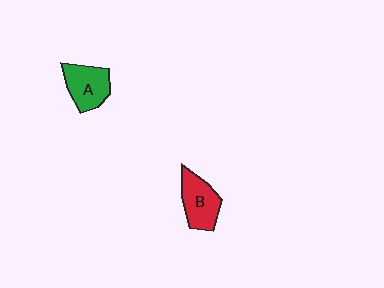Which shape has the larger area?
Shape B (red).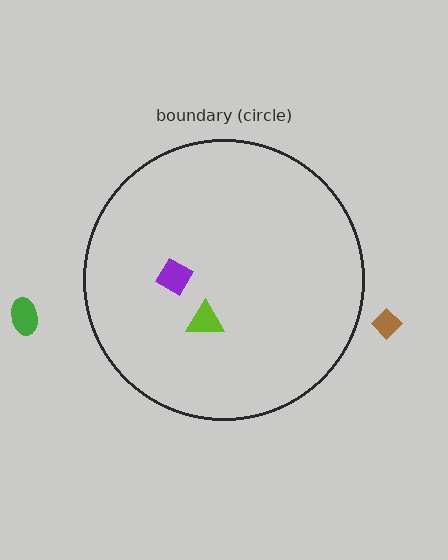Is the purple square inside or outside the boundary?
Inside.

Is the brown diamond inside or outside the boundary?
Outside.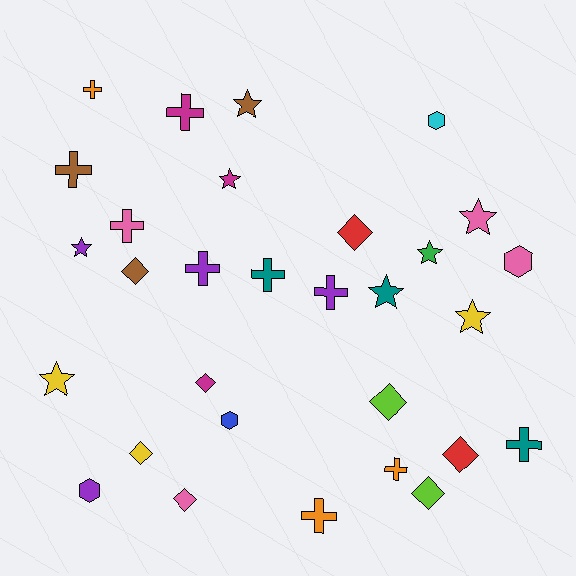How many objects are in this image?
There are 30 objects.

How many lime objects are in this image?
There are 2 lime objects.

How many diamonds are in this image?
There are 8 diamonds.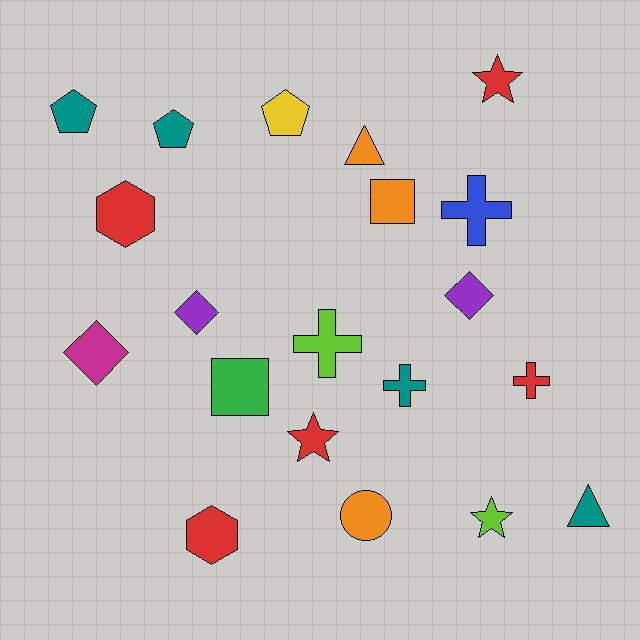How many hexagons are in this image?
There are 2 hexagons.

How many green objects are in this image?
There is 1 green object.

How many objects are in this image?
There are 20 objects.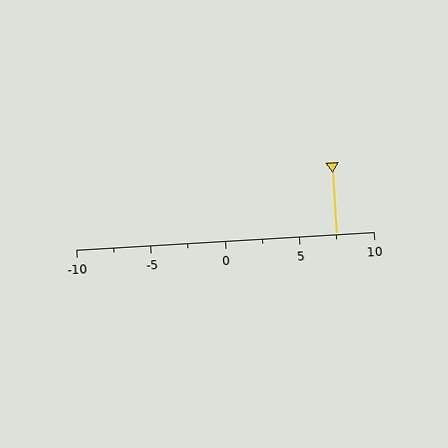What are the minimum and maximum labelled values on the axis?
The axis runs from -10 to 10.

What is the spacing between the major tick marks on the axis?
The major ticks are spaced 5 apart.